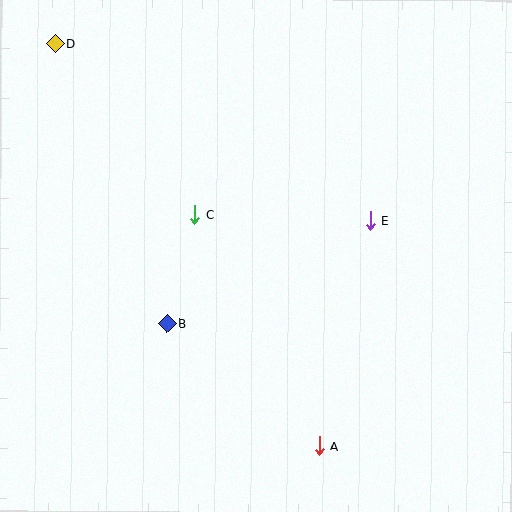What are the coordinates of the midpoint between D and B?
The midpoint between D and B is at (111, 184).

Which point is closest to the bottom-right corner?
Point A is closest to the bottom-right corner.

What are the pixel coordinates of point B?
Point B is at (167, 324).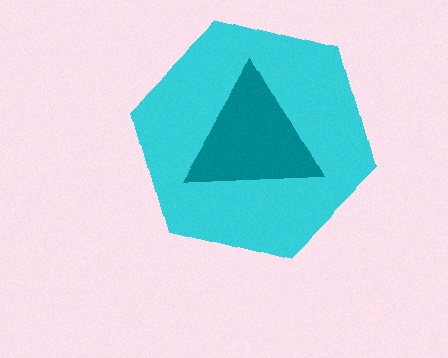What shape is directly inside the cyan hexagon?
The teal triangle.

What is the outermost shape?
The cyan hexagon.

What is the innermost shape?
The teal triangle.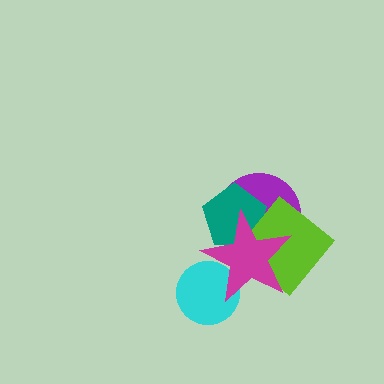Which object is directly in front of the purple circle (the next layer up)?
The teal pentagon is directly in front of the purple circle.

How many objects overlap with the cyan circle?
1 object overlaps with the cyan circle.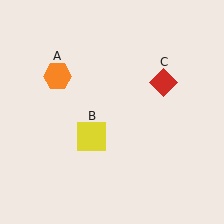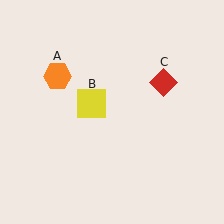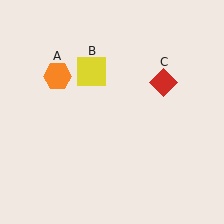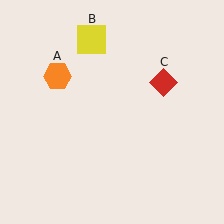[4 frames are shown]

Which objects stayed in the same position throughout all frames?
Orange hexagon (object A) and red diamond (object C) remained stationary.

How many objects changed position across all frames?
1 object changed position: yellow square (object B).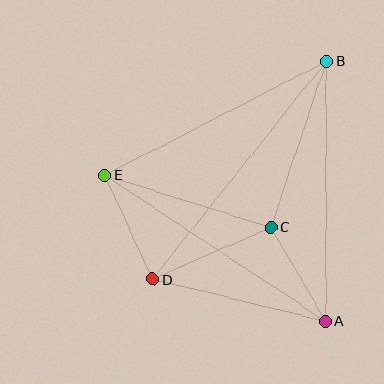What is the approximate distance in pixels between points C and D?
The distance between C and D is approximately 129 pixels.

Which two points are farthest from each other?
Points B and D are farthest from each other.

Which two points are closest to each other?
Points A and C are closest to each other.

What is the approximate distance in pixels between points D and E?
The distance between D and E is approximately 115 pixels.